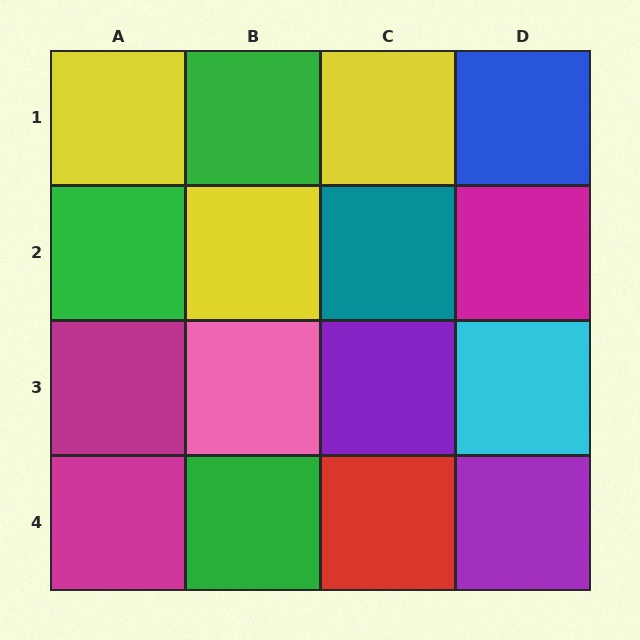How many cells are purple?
2 cells are purple.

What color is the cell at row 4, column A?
Magenta.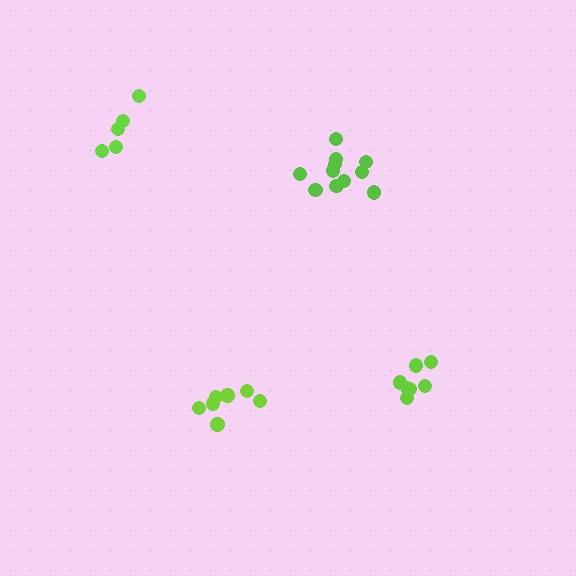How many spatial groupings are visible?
There are 4 spatial groupings.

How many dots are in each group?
Group 1: 7 dots, Group 2: 7 dots, Group 3: 11 dots, Group 4: 5 dots (30 total).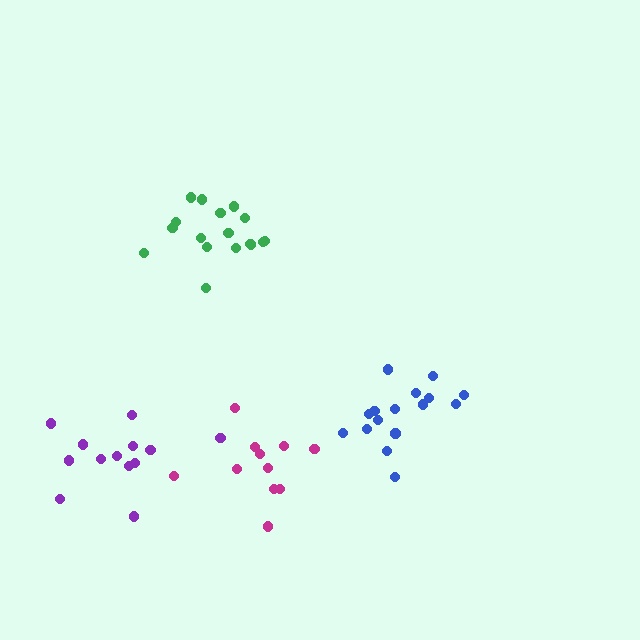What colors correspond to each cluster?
The clusters are colored: magenta, purple, green, blue.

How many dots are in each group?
Group 1: 11 dots, Group 2: 13 dots, Group 3: 17 dots, Group 4: 16 dots (57 total).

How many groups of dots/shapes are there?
There are 4 groups.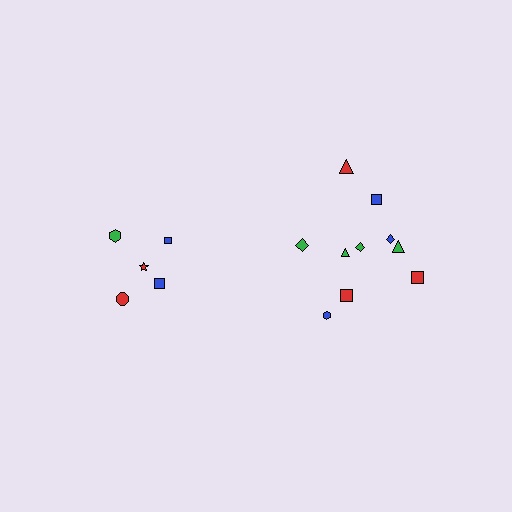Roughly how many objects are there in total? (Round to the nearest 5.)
Roughly 15 objects in total.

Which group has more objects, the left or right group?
The right group.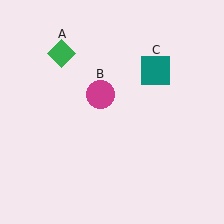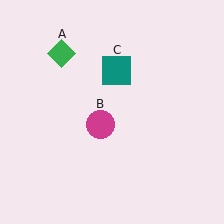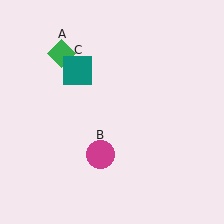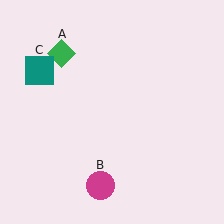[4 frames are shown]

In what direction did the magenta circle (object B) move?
The magenta circle (object B) moved down.